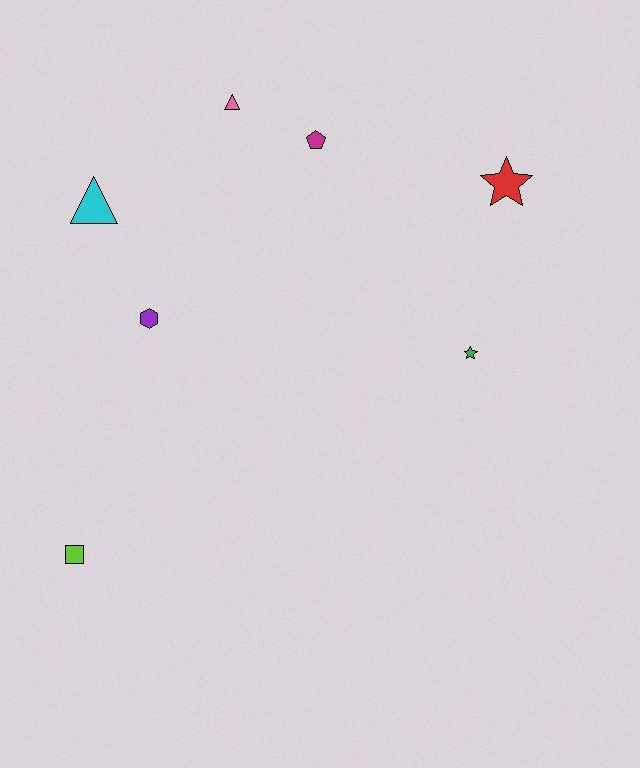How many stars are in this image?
There are 2 stars.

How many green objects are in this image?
There is 1 green object.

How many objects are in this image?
There are 7 objects.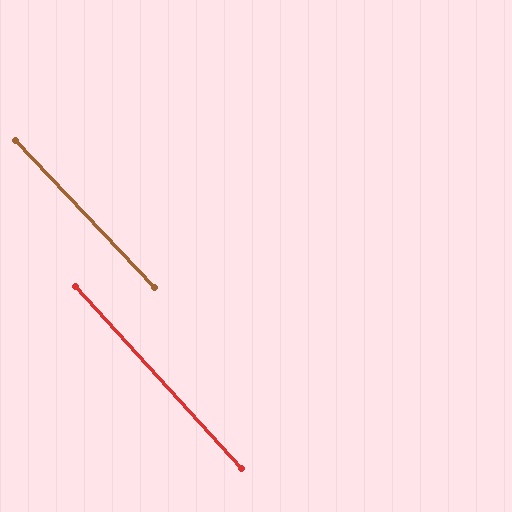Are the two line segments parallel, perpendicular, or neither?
Parallel — their directions differ by only 1.0°.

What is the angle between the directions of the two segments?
Approximately 1 degree.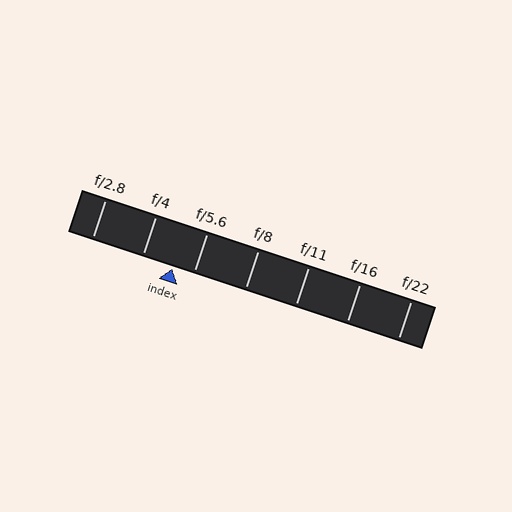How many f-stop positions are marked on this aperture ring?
There are 7 f-stop positions marked.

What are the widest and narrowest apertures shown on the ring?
The widest aperture shown is f/2.8 and the narrowest is f/22.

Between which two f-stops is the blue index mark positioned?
The index mark is between f/4 and f/5.6.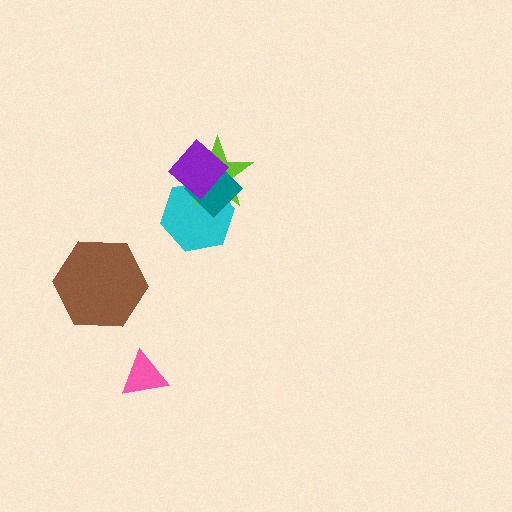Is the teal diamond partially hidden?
Yes, it is partially covered by another shape.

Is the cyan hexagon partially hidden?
Yes, it is partially covered by another shape.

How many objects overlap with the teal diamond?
3 objects overlap with the teal diamond.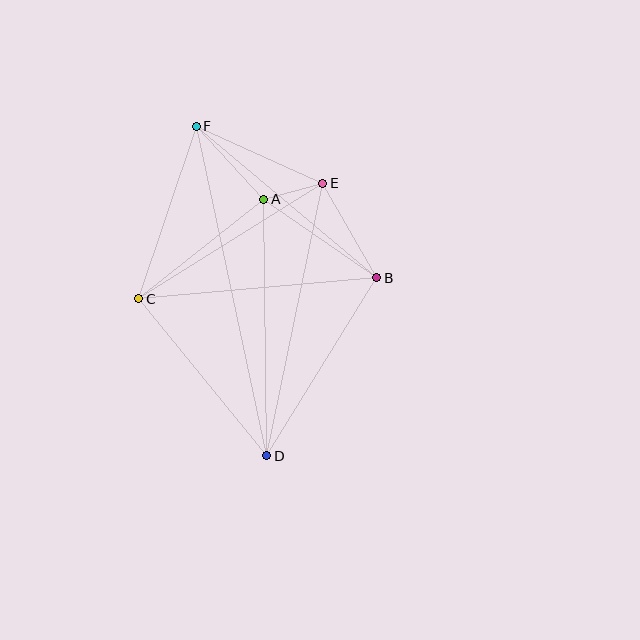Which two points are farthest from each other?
Points D and F are farthest from each other.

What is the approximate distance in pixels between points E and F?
The distance between E and F is approximately 138 pixels.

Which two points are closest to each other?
Points A and E are closest to each other.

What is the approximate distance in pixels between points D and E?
The distance between D and E is approximately 278 pixels.